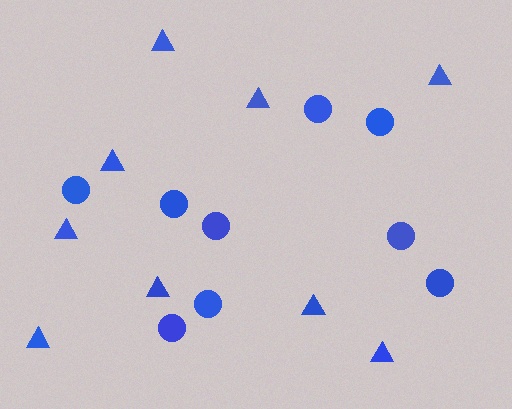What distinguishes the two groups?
There are 2 groups: one group of circles (9) and one group of triangles (9).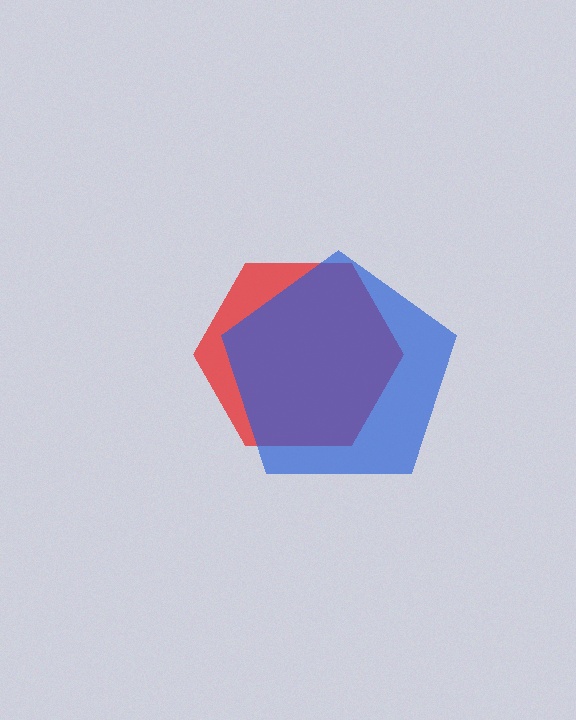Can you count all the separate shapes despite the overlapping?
Yes, there are 2 separate shapes.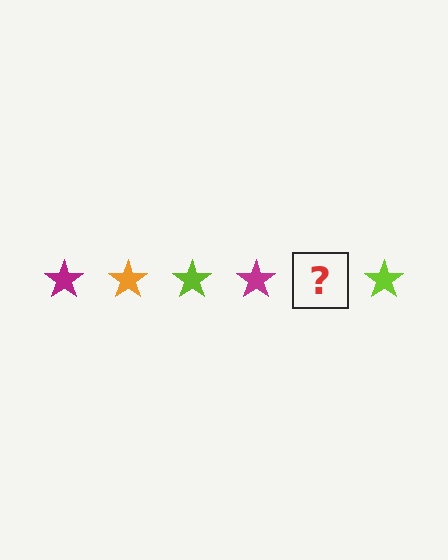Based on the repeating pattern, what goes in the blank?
The blank should be an orange star.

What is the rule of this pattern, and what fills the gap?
The rule is that the pattern cycles through magenta, orange, lime stars. The gap should be filled with an orange star.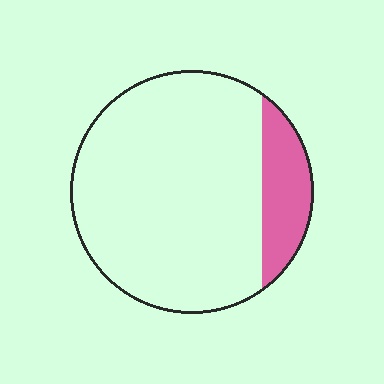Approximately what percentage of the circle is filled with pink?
Approximately 15%.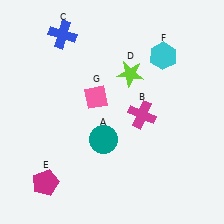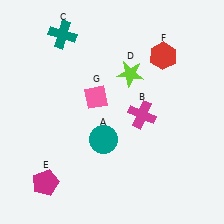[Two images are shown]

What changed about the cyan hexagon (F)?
In Image 1, F is cyan. In Image 2, it changed to red.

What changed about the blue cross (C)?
In Image 1, C is blue. In Image 2, it changed to teal.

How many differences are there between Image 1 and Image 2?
There are 2 differences between the two images.